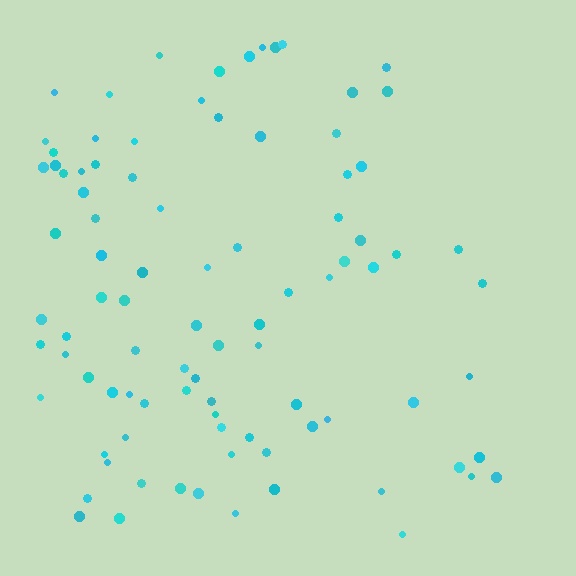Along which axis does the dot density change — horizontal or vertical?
Horizontal.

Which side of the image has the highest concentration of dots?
The left.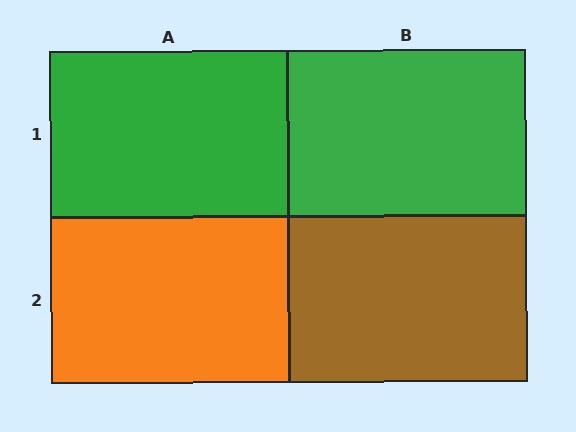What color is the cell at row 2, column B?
Brown.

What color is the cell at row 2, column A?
Orange.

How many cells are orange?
1 cell is orange.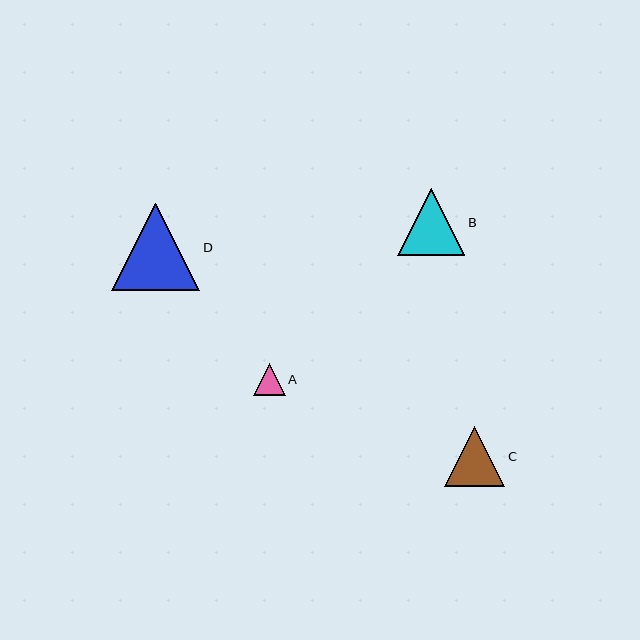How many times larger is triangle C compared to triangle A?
Triangle C is approximately 1.9 times the size of triangle A.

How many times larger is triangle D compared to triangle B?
Triangle D is approximately 1.3 times the size of triangle B.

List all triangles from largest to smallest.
From largest to smallest: D, B, C, A.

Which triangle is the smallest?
Triangle A is the smallest with a size of approximately 32 pixels.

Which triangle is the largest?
Triangle D is the largest with a size of approximately 88 pixels.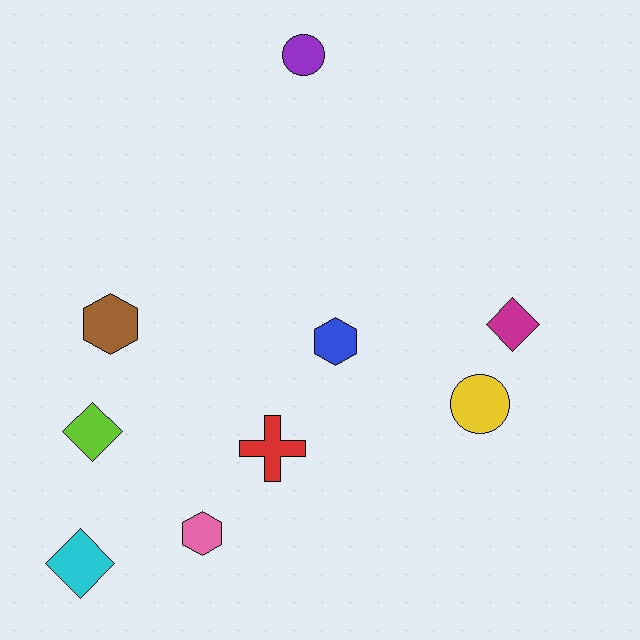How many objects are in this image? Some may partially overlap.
There are 9 objects.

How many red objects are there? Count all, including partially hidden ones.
There is 1 red object.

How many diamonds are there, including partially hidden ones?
There are 3 diamonds.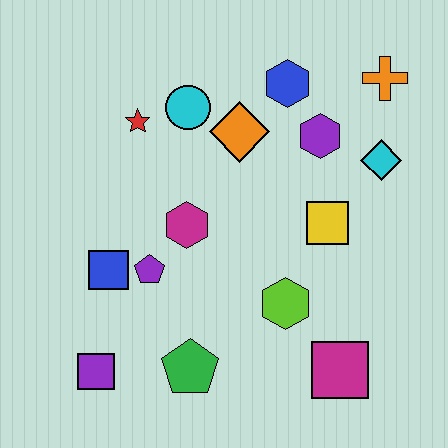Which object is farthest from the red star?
The magenta square is farthest from the red star.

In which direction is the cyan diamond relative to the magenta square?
The cyan diamond is above the magenta square.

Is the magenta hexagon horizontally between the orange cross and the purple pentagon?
Yes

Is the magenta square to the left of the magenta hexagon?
No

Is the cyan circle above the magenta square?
Yes